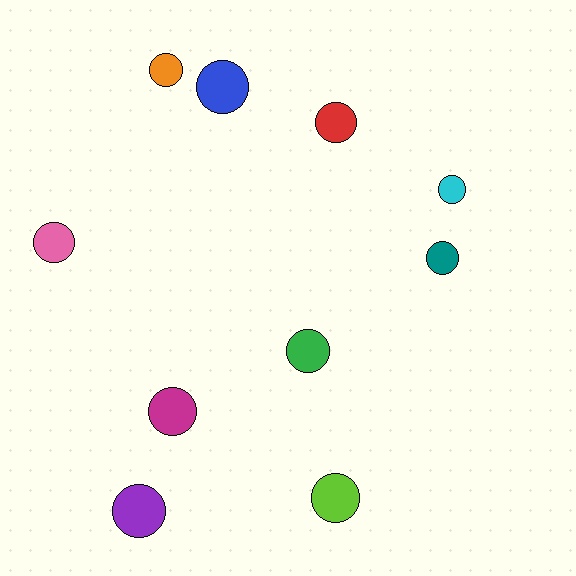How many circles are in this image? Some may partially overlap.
There are 10 circles.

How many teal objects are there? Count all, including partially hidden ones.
There is 1 teal object.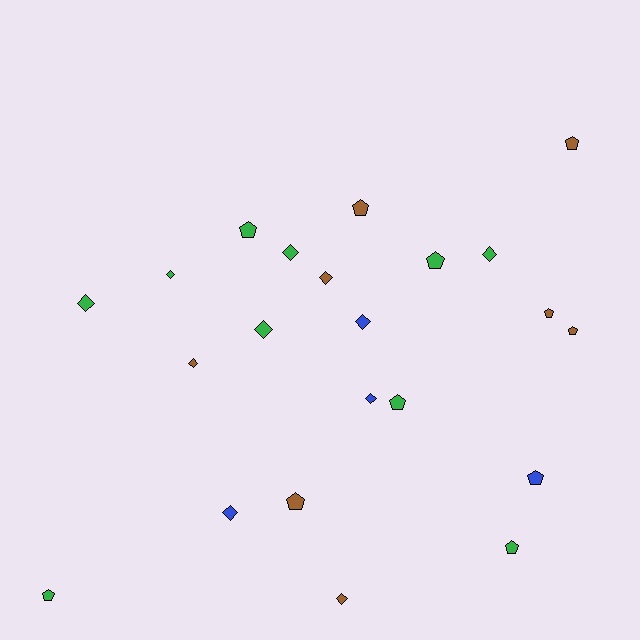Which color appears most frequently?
Green, with 10 objects.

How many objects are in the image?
There are 22 objects.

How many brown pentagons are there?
There are 5 brown pentagons.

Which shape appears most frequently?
Diamond, with 11 objects.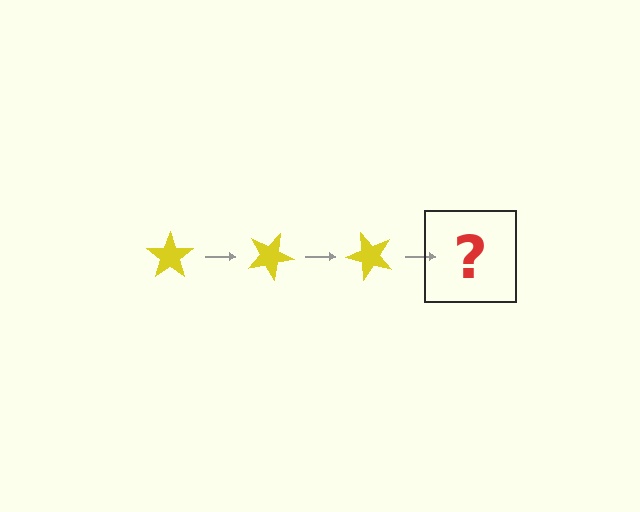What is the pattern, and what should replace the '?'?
The pattern is that the star rotates 25 degrees each step. The '?' should be a yellow star rotated 75 degrees.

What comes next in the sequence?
The next element should be a yellow star rotated 75 degrees.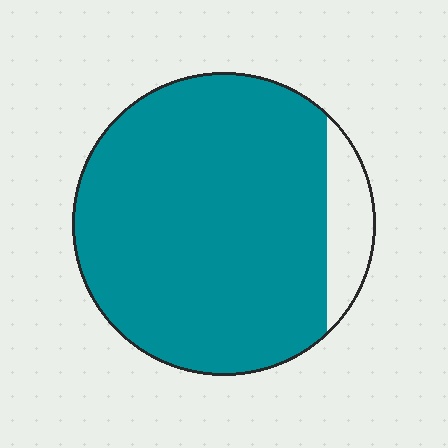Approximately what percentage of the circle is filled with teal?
Approximately 90%.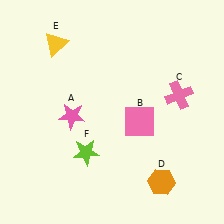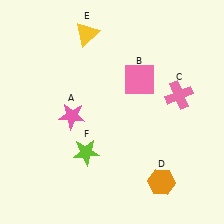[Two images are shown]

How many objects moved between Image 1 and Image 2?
2 objects moved between the two images.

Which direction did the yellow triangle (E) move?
The yellow triangle (E) moved right.